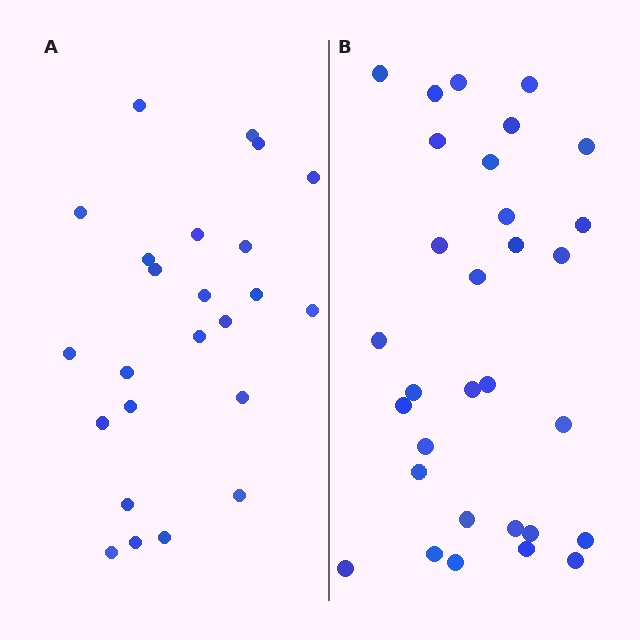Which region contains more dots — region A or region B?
Region B (the right region) has more dots.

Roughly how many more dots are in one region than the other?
Region B has roughly 8 or so more dots than region A.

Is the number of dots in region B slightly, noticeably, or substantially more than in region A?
Region B has noticeably more, but not dramatically so. The ratio is roughly 1.3 to 1.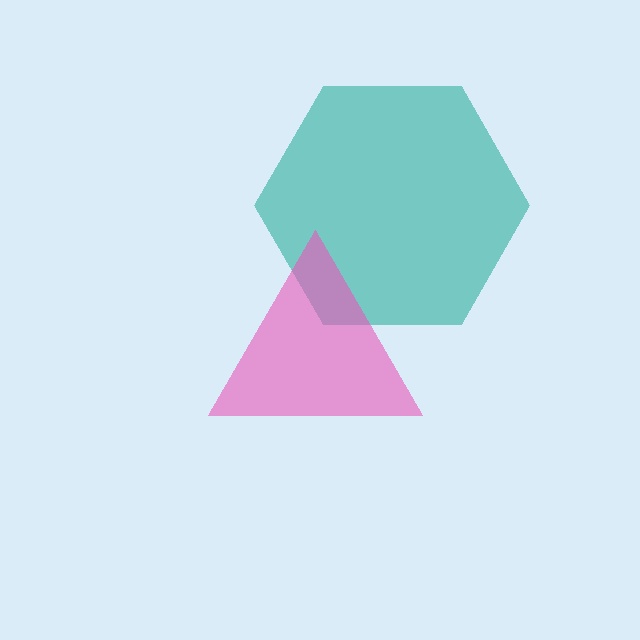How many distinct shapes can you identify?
There are 2 distinct shapes: a teal hexagon, a pink triangle.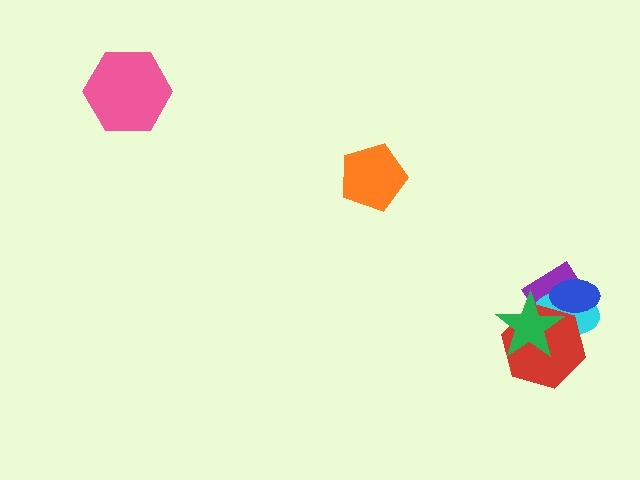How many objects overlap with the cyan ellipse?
4 objects overlap with the cyan ellipse.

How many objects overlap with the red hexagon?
4 objects overlap with the red hexagon.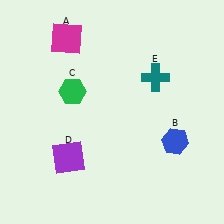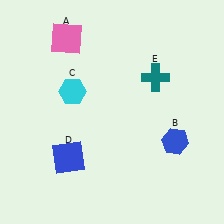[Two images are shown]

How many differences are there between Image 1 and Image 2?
There are 3 differences between the two images.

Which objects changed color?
A changed from magenta to pink. C changed from green to cyan. D changed from purple to blue.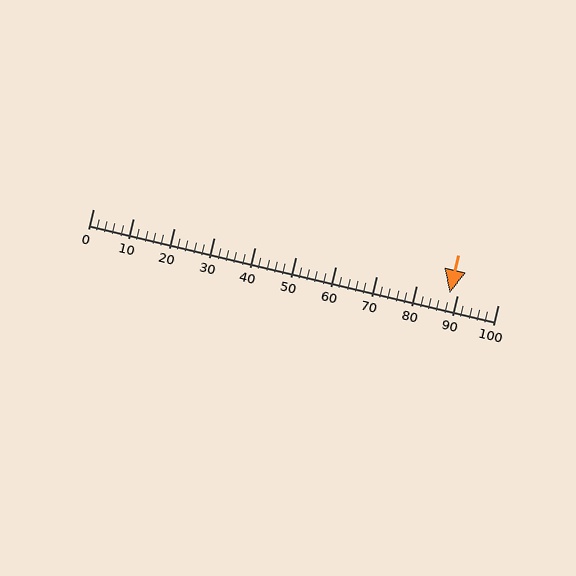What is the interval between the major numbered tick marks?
The major tick marks are spaced 10 units apart.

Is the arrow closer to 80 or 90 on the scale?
The arrow is closer to 90.